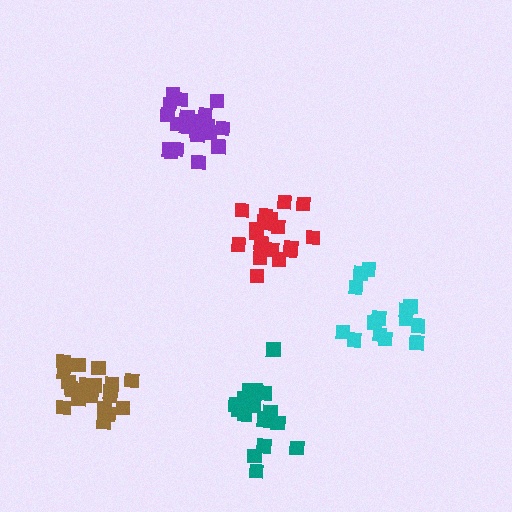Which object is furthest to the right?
The cyan cluster is rightmost.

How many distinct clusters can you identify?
There are 5 distinct clusters.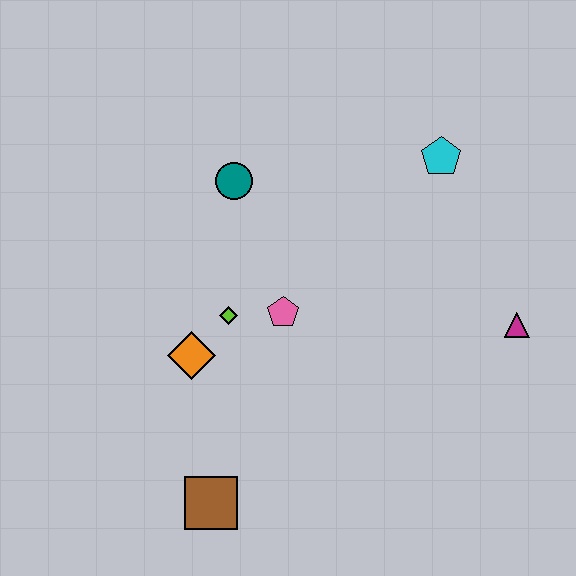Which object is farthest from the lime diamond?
The magenta triangle is farthest from the lime diamond.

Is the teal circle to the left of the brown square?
No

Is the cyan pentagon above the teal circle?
Yes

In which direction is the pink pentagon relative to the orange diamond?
The pink pentagon is to the right of the orange diamond.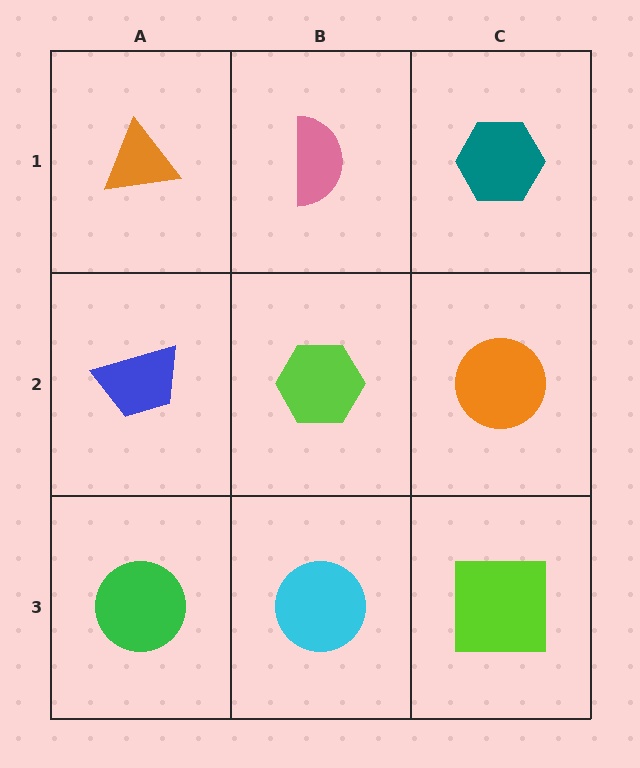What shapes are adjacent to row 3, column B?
A lime hexagon (row 2, column B), a green circle (row 3, column A), a lime square (row 3, column C).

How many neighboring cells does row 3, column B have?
3.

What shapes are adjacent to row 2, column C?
A teal hexagon (row 1, column C), a lime square (row 3, column C), a lime hexagon (row 2, column B).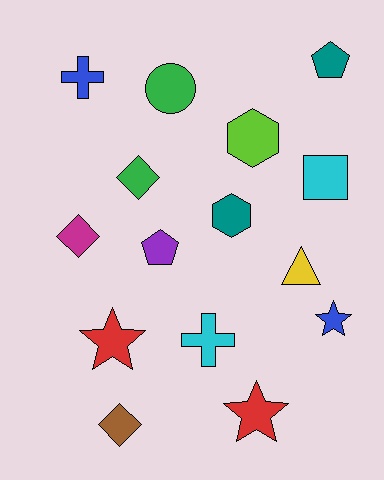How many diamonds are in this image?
There are 3 diamonds.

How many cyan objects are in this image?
There are 2 cyan objects.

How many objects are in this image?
There are 15 objects.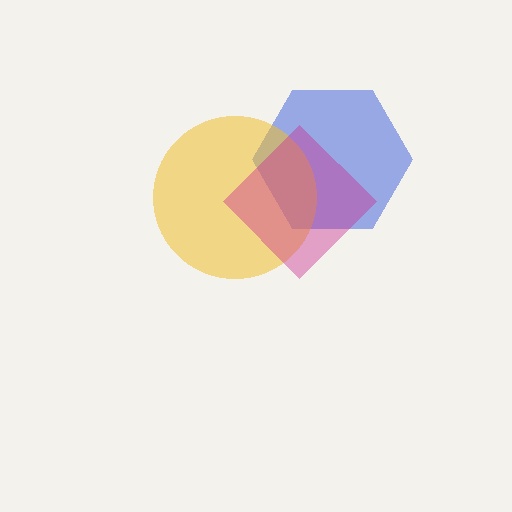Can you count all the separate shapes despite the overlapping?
Yes, there are 3 separate shapes.